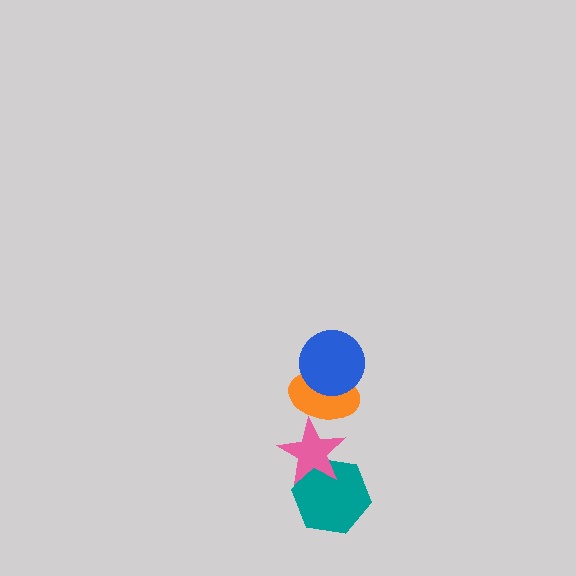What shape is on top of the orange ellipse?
The blue circle is on top of the orange ellipse.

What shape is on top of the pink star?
The orange ellipse is on top of the pink star.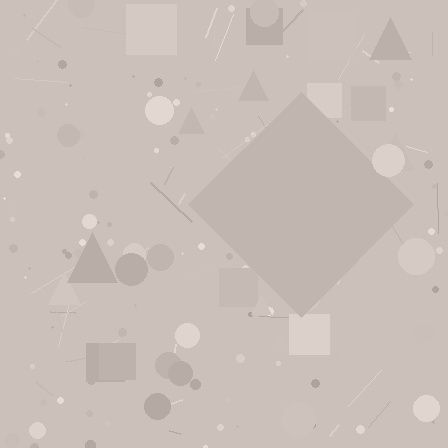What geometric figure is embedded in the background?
A diamond is embedded in the background.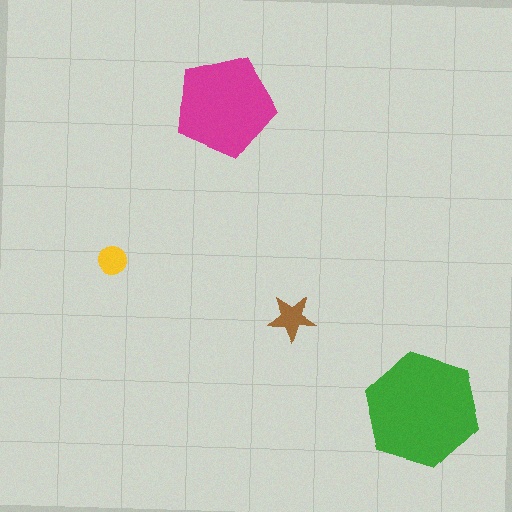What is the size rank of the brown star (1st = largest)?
3rd.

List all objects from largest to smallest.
The green hexagon, the magenta pentagon, the brown star, the yellow circle.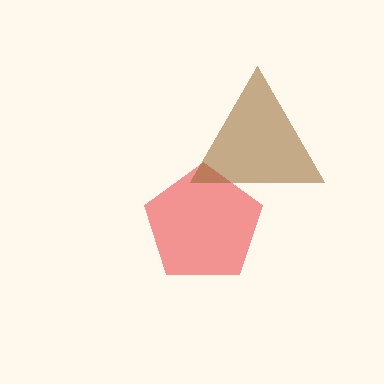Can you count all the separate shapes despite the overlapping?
Yes, there are 2 separate shapes.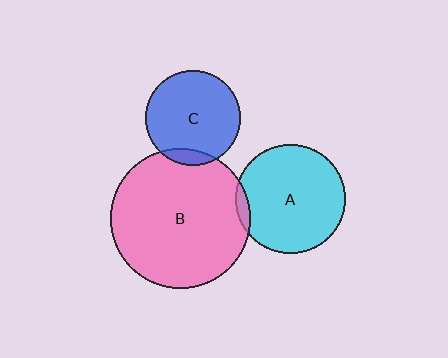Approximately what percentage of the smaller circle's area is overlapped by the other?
Approximately 5%.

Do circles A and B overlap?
Yes.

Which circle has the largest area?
Circle B (pink).